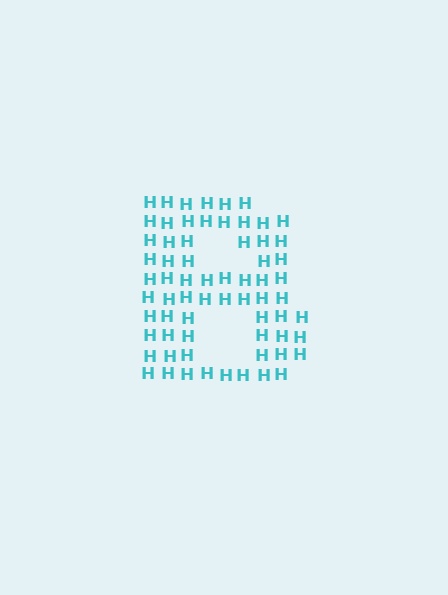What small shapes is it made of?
It is made of small letter H's.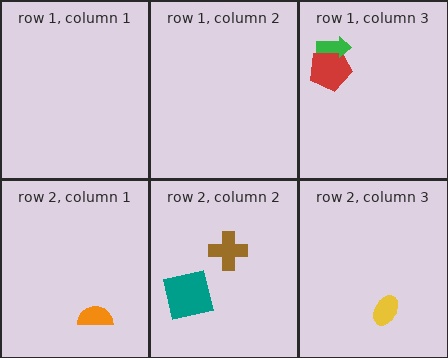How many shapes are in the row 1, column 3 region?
2.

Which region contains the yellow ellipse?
The row 2, column 3 region.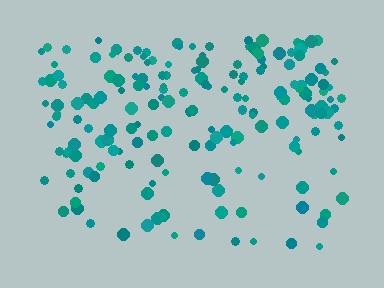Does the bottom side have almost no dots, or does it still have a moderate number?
Still a moderate number, just noticeably fewer than the top.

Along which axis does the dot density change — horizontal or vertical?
Vertical.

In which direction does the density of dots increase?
From bottom to top, with the top side densest.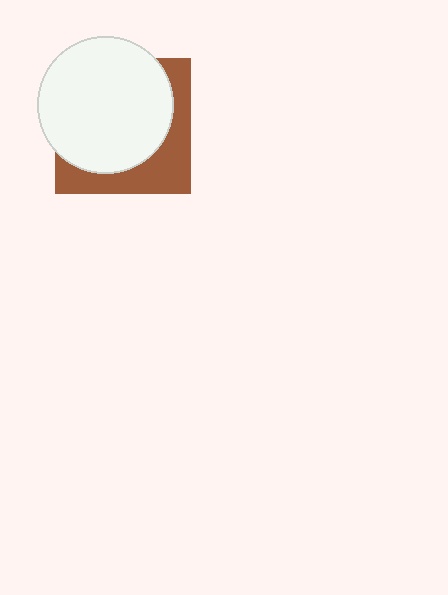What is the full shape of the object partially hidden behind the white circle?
The partially hidden object is a brown square.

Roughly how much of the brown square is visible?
A small part of it is visible (roughly 34%).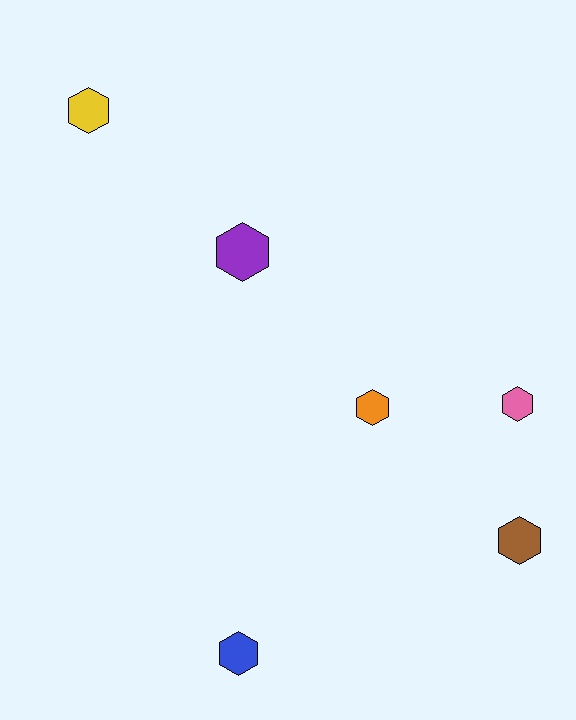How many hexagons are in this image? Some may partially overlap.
There are 6 hexagons.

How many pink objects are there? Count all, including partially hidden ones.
There is 1 pink object.